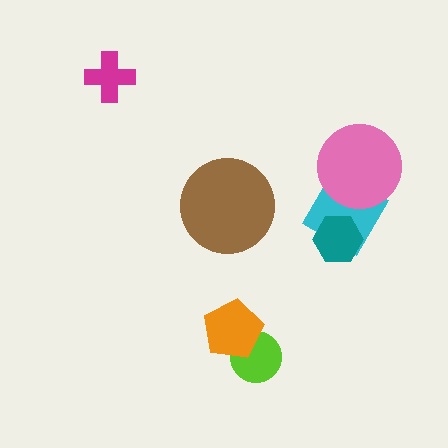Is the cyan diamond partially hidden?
Yes, it is partially covered by another shape.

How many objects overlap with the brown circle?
0 objects overlap with the brown circle.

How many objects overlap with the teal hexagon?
1 object overlaps with the teal hexagon.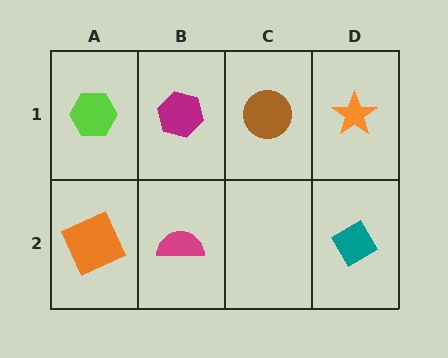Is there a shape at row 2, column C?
No, that cell is empty.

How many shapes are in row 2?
3 shapes.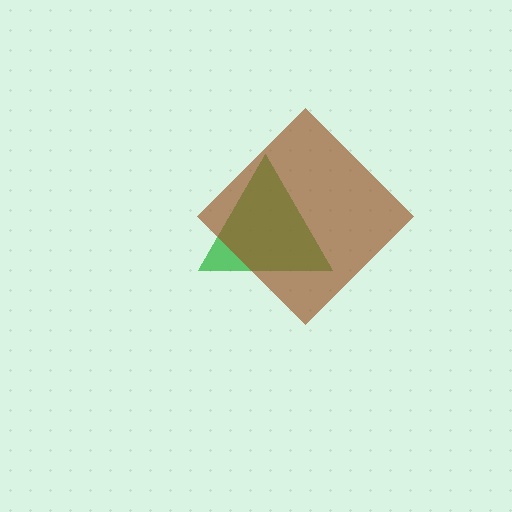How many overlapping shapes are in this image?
There are 2 overlapping shapes in the image.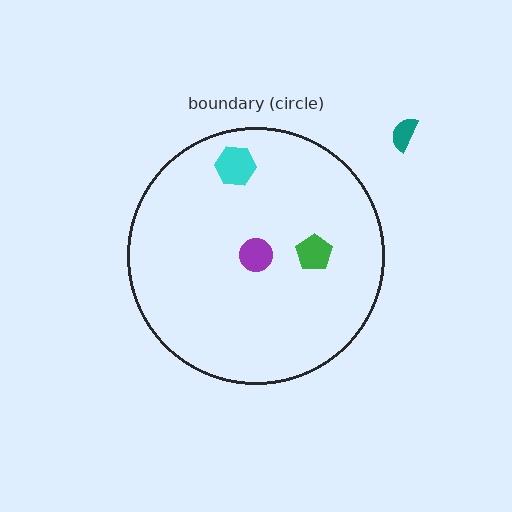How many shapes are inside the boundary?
3 inside, 1 outside.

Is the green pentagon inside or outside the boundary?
Inside.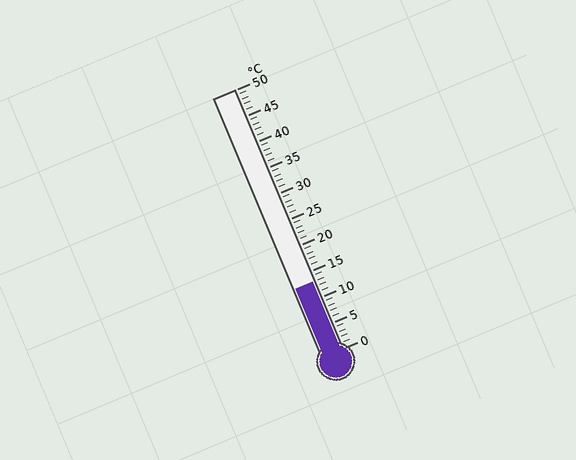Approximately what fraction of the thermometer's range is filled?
The thermometer is filled to approximately 25% of its range.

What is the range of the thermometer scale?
The thermometer scale ranges from 0°C to 50°C.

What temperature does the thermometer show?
The thermometer shows approximately 13°C.